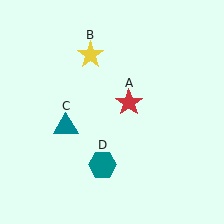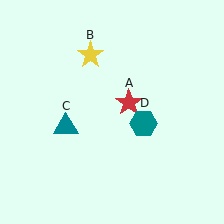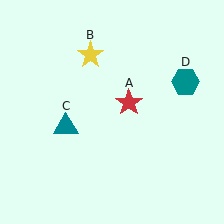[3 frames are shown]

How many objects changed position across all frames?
1 object changed position: teal hexagon (object D).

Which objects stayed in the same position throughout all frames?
Red star (object A) and yellow star (object B) and teal triangle (object C) remained stationary.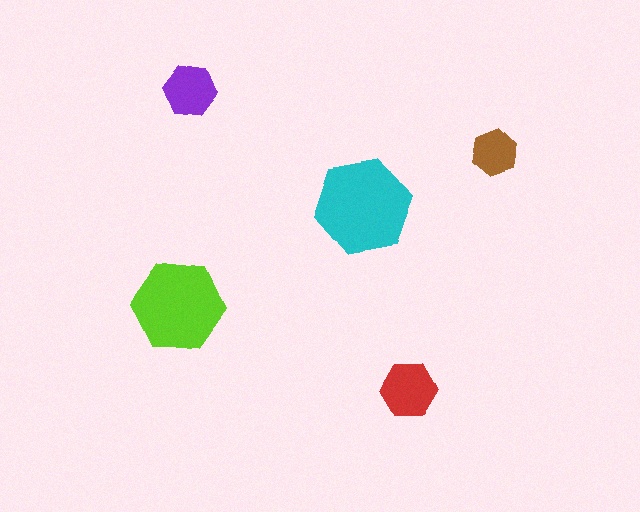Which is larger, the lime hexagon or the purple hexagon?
The lime one.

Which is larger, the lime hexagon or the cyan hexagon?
The cyan one.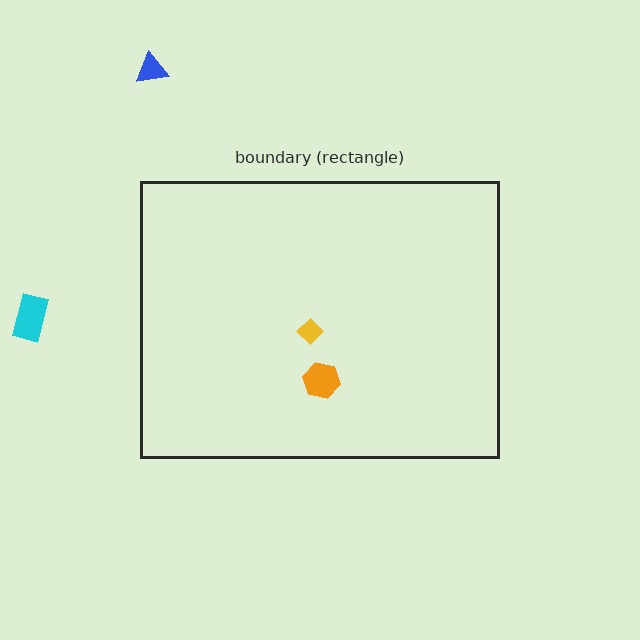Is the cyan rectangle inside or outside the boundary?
Outside.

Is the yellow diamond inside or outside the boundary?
Inside.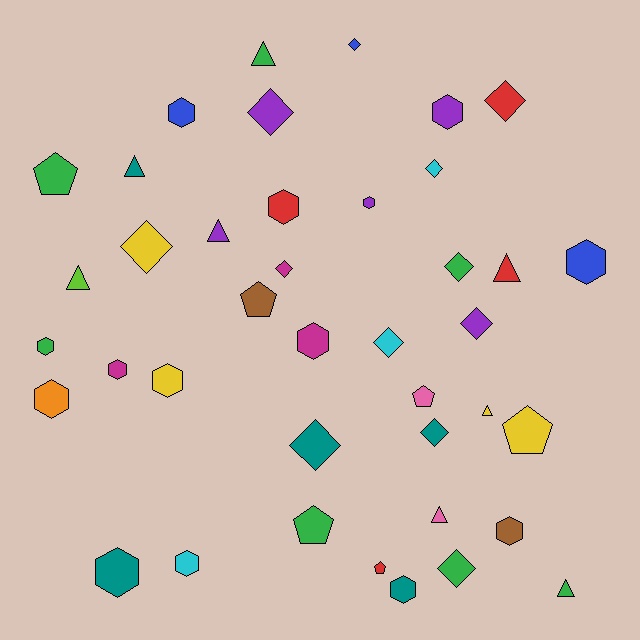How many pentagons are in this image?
There are 6 pentagons.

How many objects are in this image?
There are 40 objects.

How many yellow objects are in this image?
There are 4 yellow objects.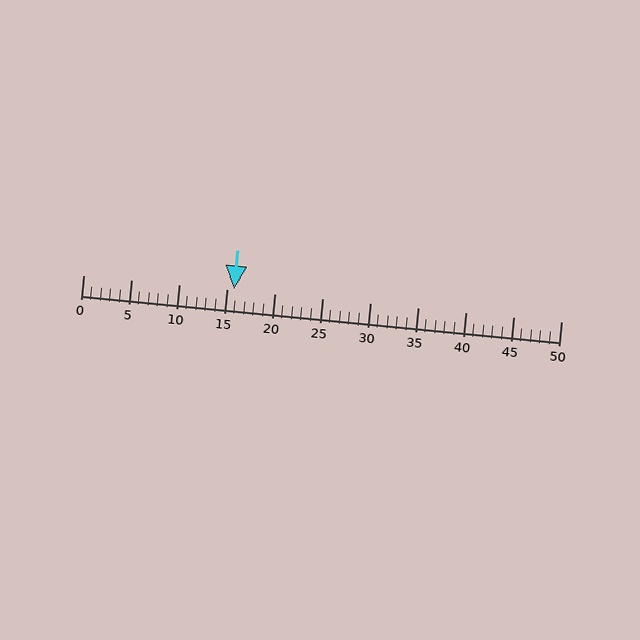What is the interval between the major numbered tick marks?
The major tick marks are spaced 5 units apart.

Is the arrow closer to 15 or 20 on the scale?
The arrow is closer to 15.